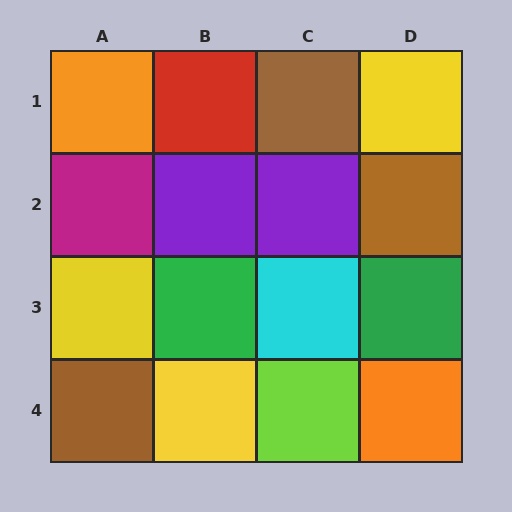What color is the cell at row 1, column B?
Red.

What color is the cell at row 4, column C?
Lime.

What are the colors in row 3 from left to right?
Yellow, green, cyan, green.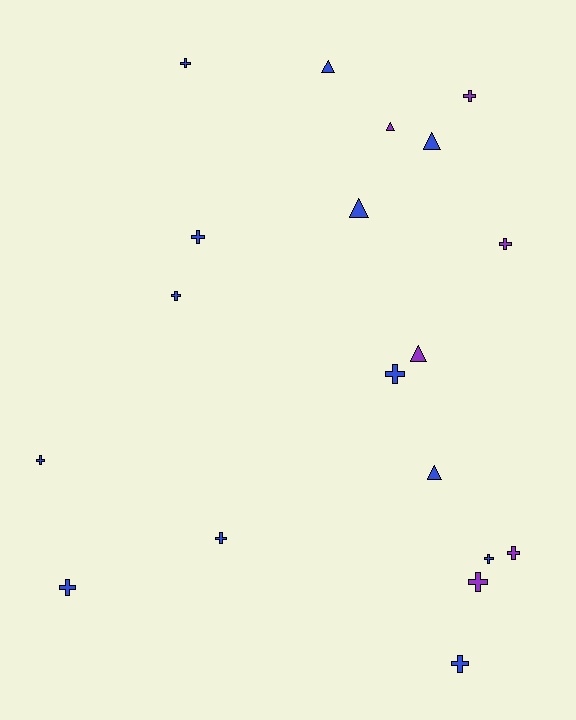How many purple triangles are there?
There are 2 purple triangles.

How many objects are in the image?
There are 19 objects.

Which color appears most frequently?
Blue, with 13 objects.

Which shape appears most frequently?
Cross, with 13 objects.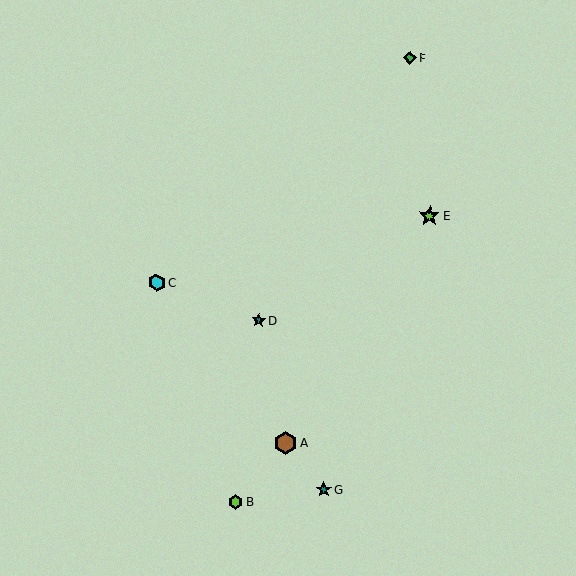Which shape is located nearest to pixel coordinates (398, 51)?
The green diamond (labeled F) at (410, 58) is nearest to that location.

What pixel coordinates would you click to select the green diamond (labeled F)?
Click at (410, 58) to select the green diamond F.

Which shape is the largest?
The brown hexagon (labeled A) is the largest.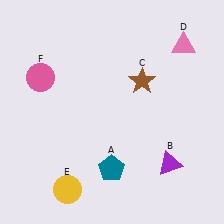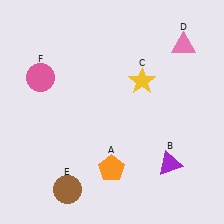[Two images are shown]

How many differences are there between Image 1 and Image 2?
There are 3 differences between the two images.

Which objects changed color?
A changed from teal to orange. C changed from brown to yellow. E changed from yellow to brown.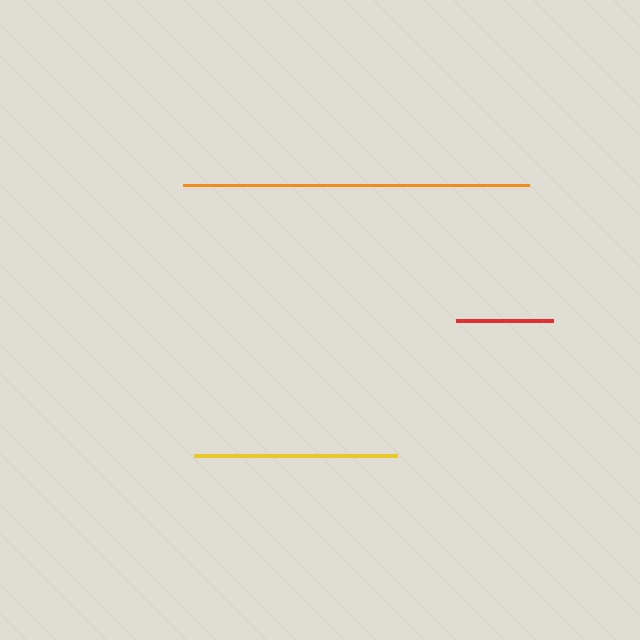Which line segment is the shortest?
The red line is the shortest at approximately 96 pixels.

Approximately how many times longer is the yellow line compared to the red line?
The yellow line is approximately 2.1 times the length of the red line.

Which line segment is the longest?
The orange line is the longest at approximately 346 pixels.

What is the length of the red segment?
The red segment is approximately 96 pixels long.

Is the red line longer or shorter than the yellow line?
The yellow line is longer than the red line.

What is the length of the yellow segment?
The yellow segment is approximately 204 pixels long.